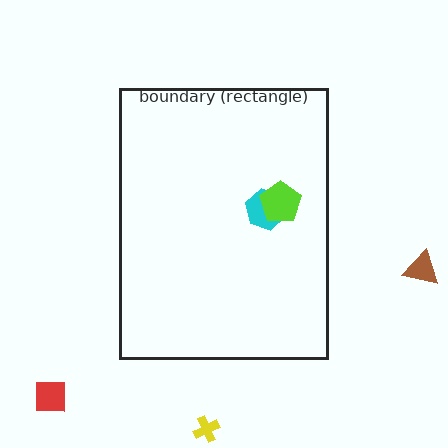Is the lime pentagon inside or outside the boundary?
Inside.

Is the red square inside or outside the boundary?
Outside.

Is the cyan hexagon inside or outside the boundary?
Inside.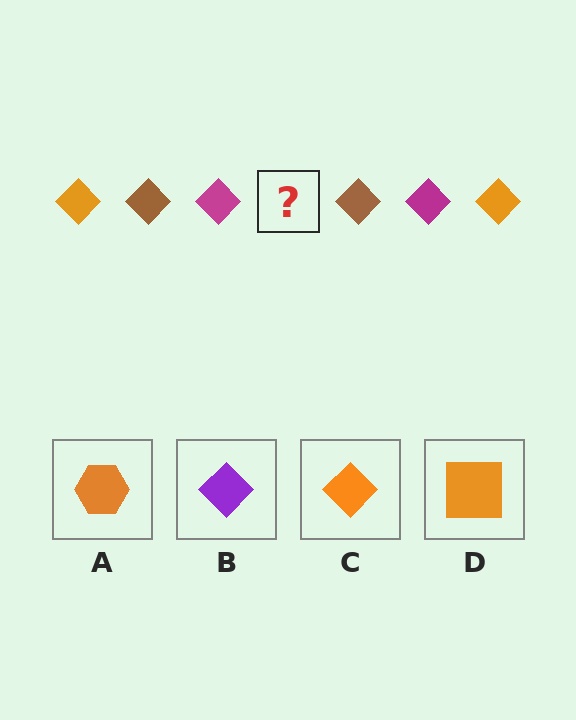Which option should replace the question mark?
Option C.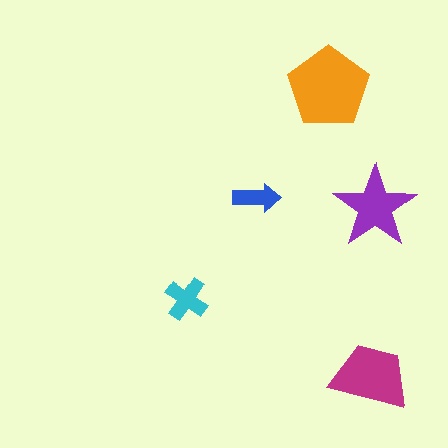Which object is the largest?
The orange pentagon.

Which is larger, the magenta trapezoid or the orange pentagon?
The orange pentagon.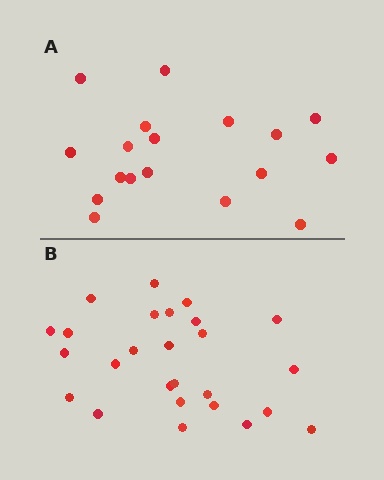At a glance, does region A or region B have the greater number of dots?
Region B (the bottom region) has more dots.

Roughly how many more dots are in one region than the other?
Region B has roughly 8 or so more dots than region A.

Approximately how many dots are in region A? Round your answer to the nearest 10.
About 20 dots. (The exact count is 18, which rounds to 20.)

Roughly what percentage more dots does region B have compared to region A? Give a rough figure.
About 45% more.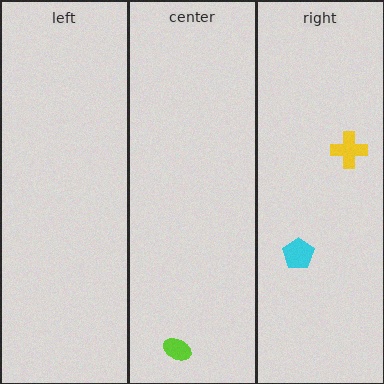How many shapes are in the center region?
1.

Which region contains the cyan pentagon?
The right region.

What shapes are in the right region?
The cyan pentagon, the yellow cross.